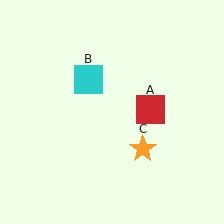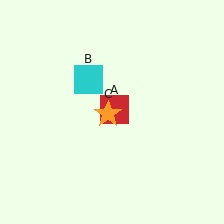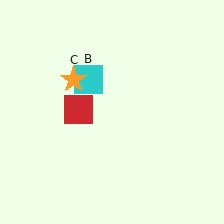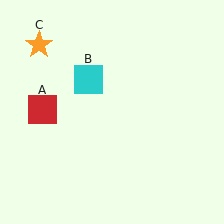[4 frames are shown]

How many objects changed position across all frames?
2 objects changed position: red square (object A), orange star (object C).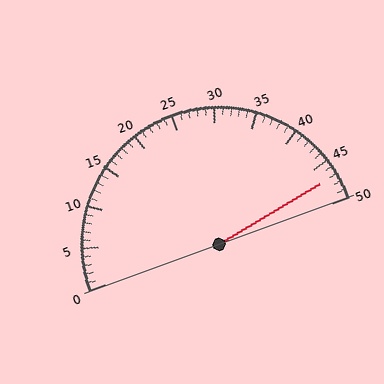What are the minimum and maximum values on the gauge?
The gauge ranges from 0 to 50.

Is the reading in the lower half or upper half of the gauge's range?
The reading is in the upper half of the range (0 to 50).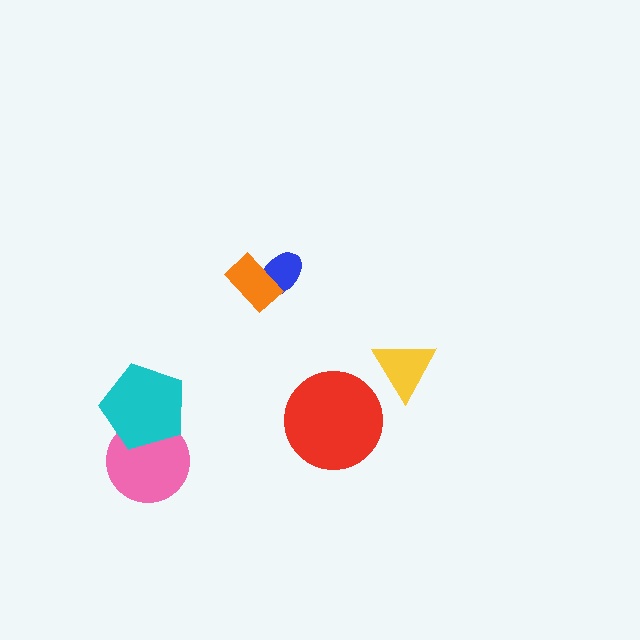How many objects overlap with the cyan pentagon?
1 object overlaps with the cyan pentagon.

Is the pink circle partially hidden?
Yes, it is partially covered by another shape.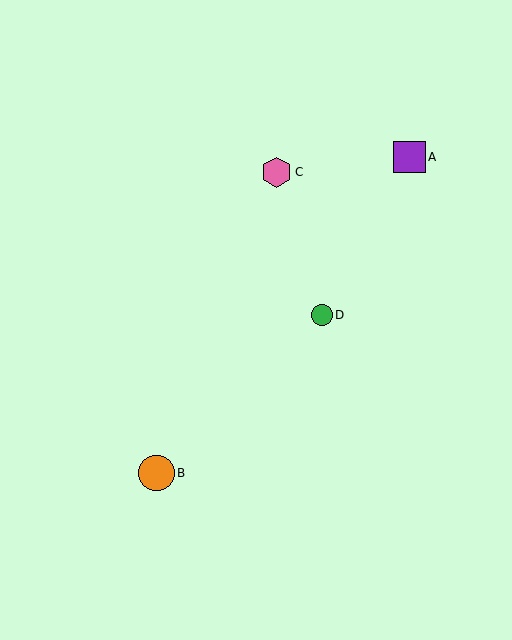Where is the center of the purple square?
The center of the purple square is at (410, 157).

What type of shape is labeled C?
Shape C is a pink hexagon.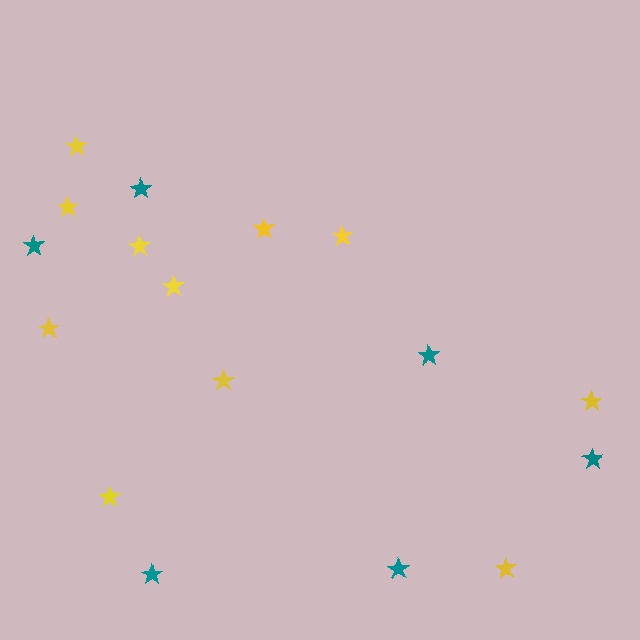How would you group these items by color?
There are 2 groups: one group of teal stars (6) and one group of yellow stars (11).